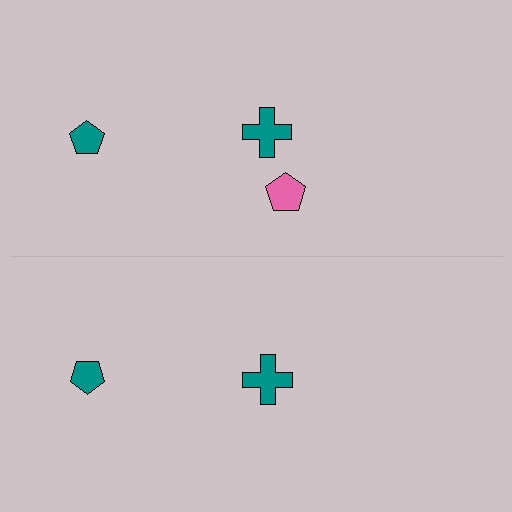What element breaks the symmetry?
A pink pentagon is missing from the bottom side.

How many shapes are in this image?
There are 5 shapes in this image.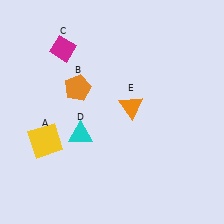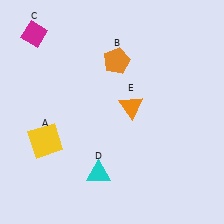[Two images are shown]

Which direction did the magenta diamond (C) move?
The magenta diamond (C) moved left.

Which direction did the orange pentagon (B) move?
The orange pentagon (B) moved right.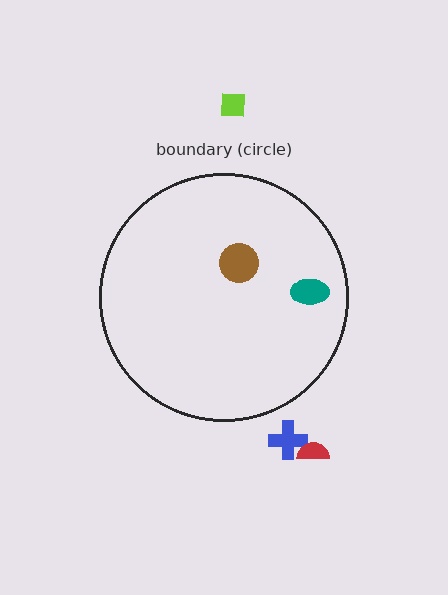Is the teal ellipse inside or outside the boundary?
Inside.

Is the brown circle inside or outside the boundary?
Inside.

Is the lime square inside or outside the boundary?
Outside.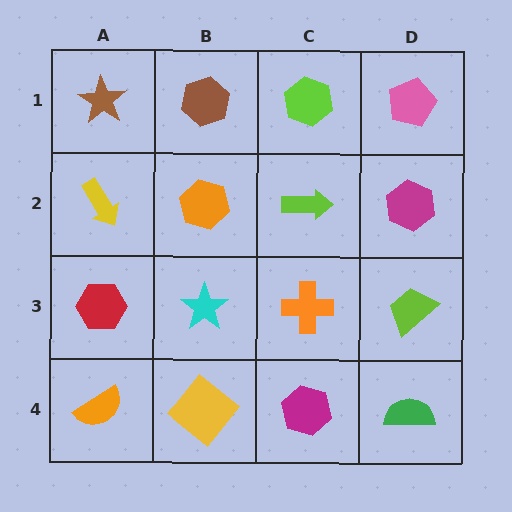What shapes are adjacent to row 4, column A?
A red hexagon (row 3, column A), a yellow diamond (row 4, column B).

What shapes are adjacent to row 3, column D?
A magenta hexagon (row 2, column D), a green semicircle (row 4, column D), an orange cross (row 3, column C).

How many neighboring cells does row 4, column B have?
3.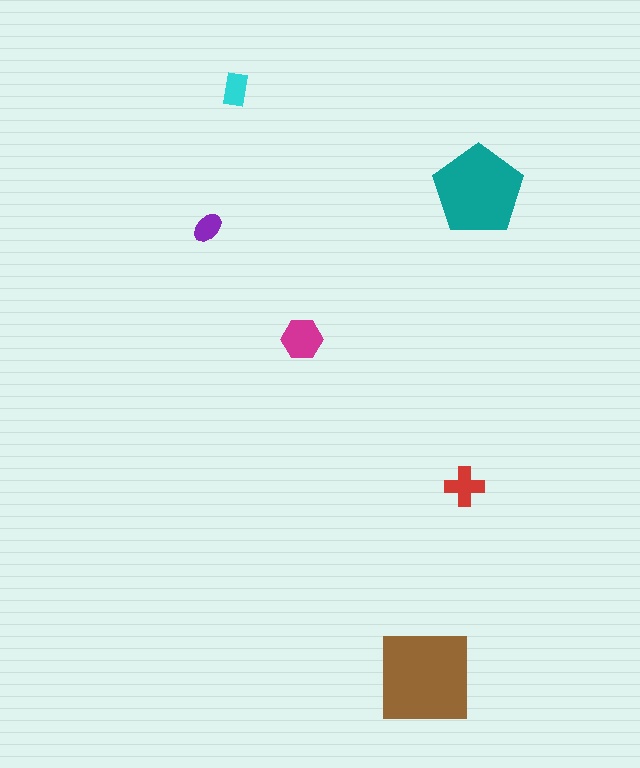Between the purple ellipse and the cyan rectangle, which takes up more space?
The cyan rectangle.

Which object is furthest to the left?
The purple ellipse is leftmost.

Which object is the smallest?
The purple ellipse.